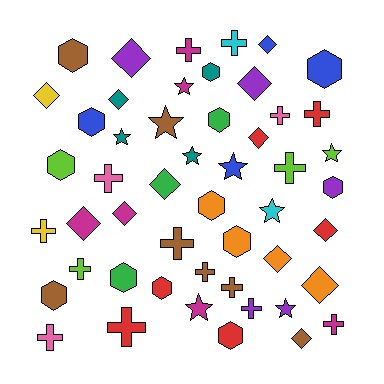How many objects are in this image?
There are 50 objects.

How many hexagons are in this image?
There are 13 hexagons.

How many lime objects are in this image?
There are 4 lime objects.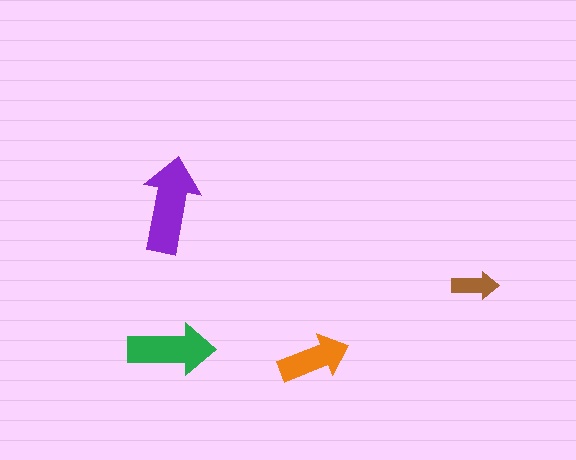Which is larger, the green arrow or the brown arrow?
The green one.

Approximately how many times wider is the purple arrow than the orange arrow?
About 1.5 times wider.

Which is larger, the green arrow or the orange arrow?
The green one.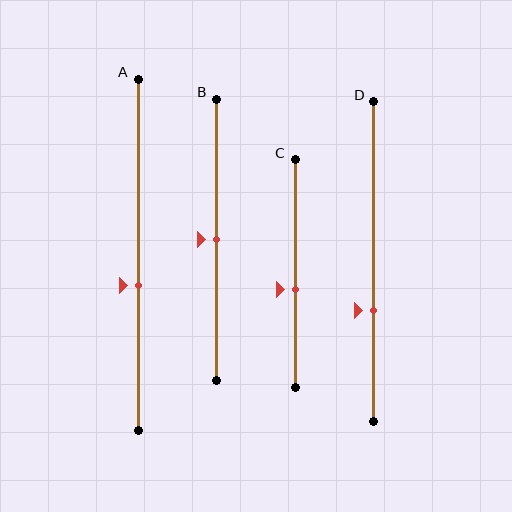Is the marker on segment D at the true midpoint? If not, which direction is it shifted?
No, the marker on segment D is shifted downward by about 15% of the segment length.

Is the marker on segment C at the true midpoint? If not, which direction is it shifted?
No, the marker on segment C is shifted downward by about 7% of the segment length.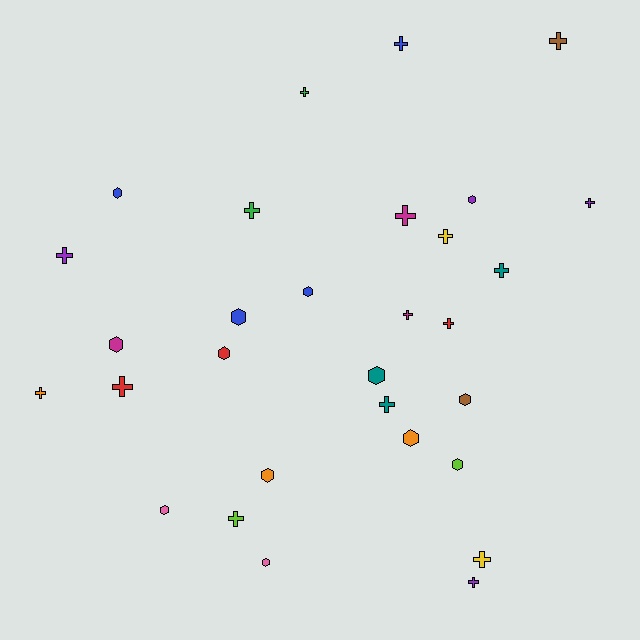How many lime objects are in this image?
There are 2 lime objects.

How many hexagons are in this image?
There are 13 hexagons.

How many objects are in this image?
There are 30 objects.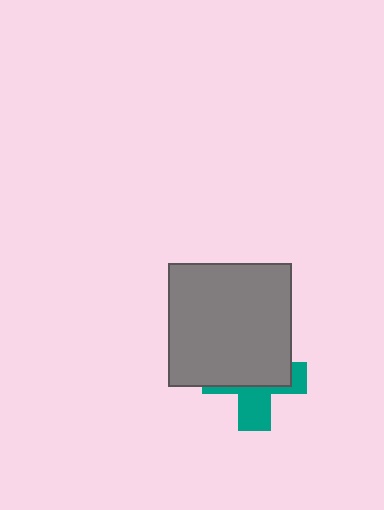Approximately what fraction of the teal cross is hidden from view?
Roughly 60% of the teal cross is hidden behind the gray square.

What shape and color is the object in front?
The object in front is a gray square.